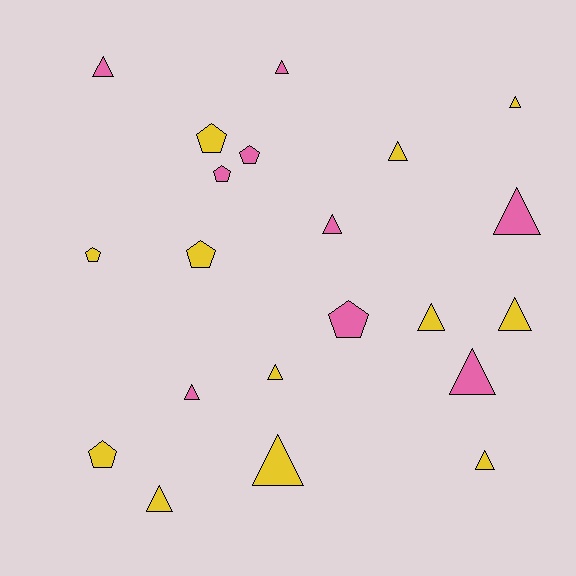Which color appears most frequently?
Yellow, with 12 objects.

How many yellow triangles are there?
There are 8 yellow triangles.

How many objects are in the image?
There are 21 objects.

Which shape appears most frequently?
Triangle, with 14 objects.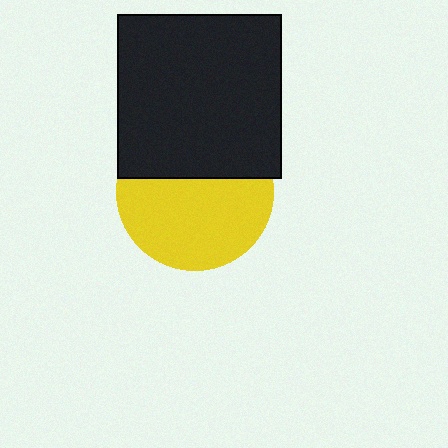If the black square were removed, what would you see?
You would see the complete yellow circle.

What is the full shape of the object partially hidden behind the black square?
The partially hidden object is a yellow circle.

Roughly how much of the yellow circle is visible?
About half of it is visible (roughly 60%).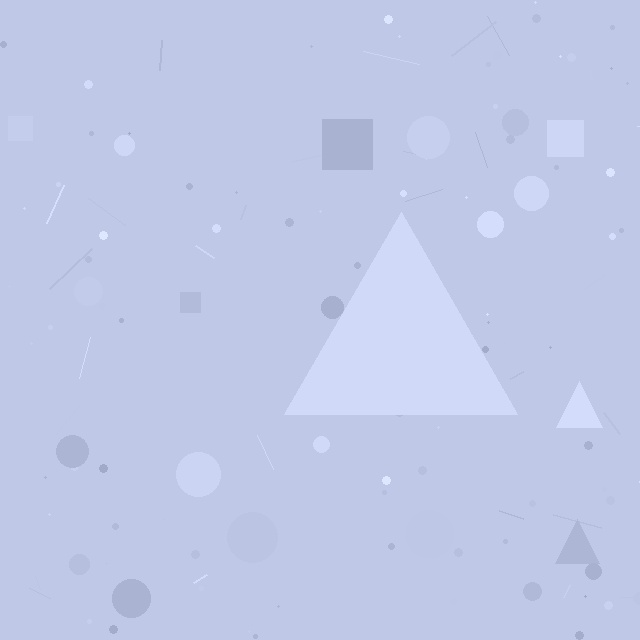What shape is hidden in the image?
A triangle is hidden in the image.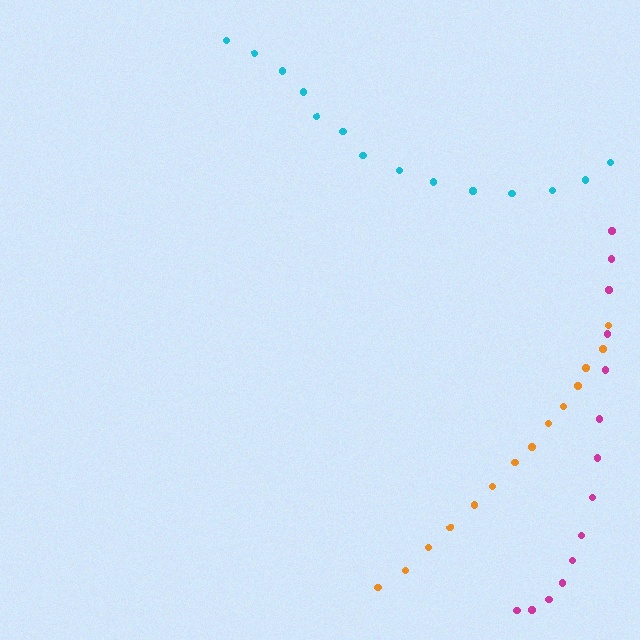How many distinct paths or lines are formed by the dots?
There are 3 distinct paths.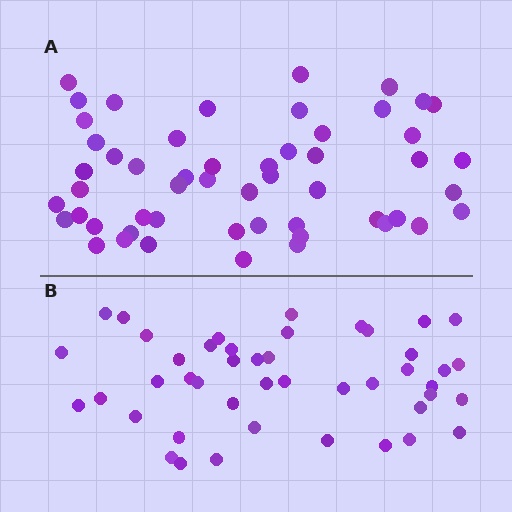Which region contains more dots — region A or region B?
Region A (the top region) has more dots.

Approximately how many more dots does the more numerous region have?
Region A has roughly 8 or so more dots than region B.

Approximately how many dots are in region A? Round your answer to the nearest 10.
About 50 dots. (The exact count is 53, which rounds to 50.)